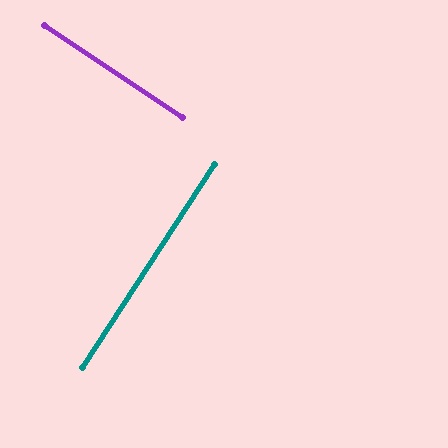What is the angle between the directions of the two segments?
Approximately 89 degrees.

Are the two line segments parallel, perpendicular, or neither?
Perpendicular — they meet at approximately 89°.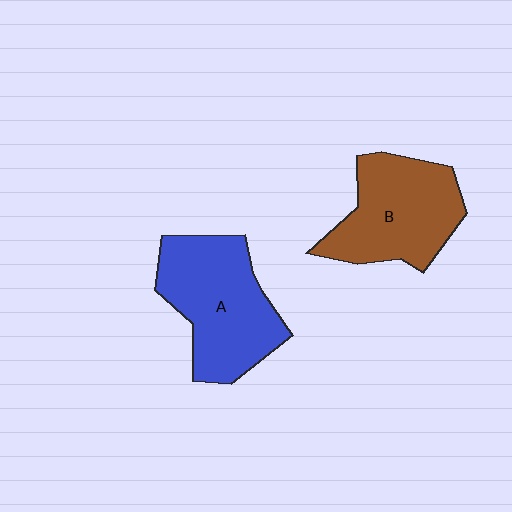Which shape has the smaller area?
Shape B (brown).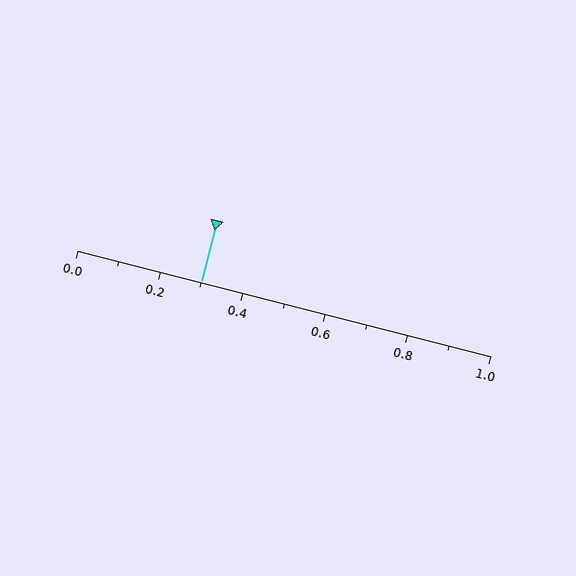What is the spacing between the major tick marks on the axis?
The major ticks are spaced 0.2 apart.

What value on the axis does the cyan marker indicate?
The marker indicates approximately 0.3.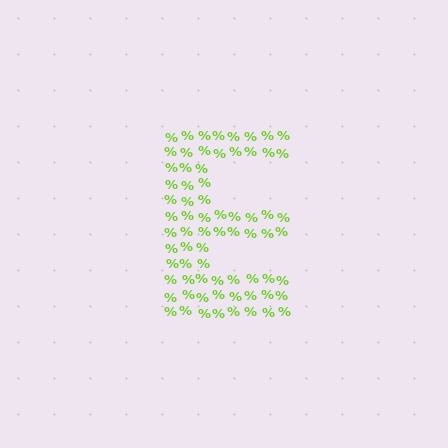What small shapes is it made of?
It is made of small percent signs.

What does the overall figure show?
The overall figure shows the letter E.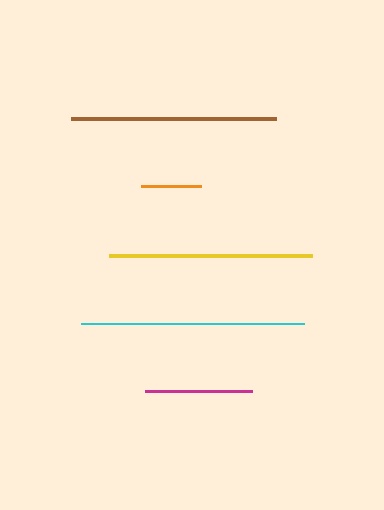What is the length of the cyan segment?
The cyan segment is approximately 223 pixels long.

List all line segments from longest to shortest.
From longest to shortest: cyan, brown, yellow, magenta, orange.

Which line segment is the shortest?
The orange line is the shortest at approximately 60 pixels.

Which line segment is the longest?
The cyan line is the longest at approximately 223 pixels.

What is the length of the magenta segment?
The magenta segment is approximately 108 pixels long.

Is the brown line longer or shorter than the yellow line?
The brown line is longer than the yellow line.